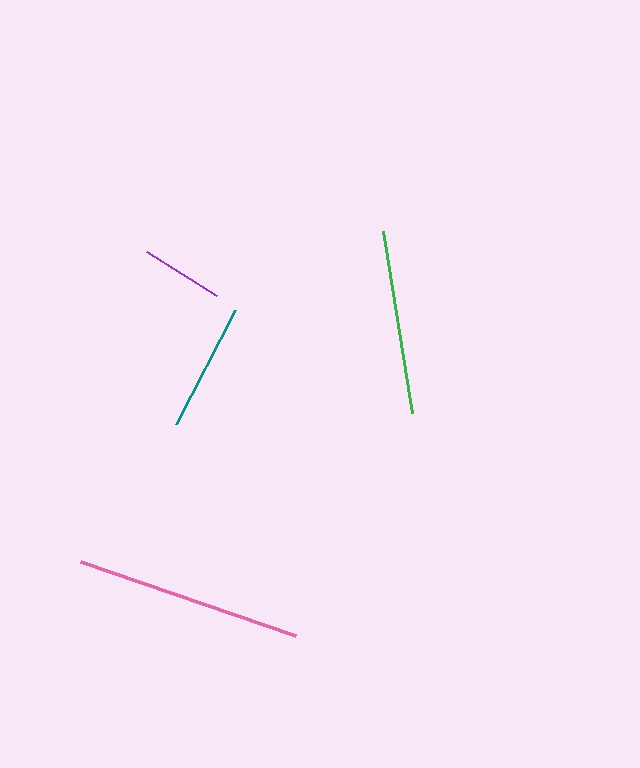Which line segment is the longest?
The pink line is the longest at approximately 227 pixels.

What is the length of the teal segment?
The teal segment is approximately 129 pixels long.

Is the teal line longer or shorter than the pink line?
The pink line is longer than the teal line.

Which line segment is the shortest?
The purple line is the shortest at approximately 83 pixels.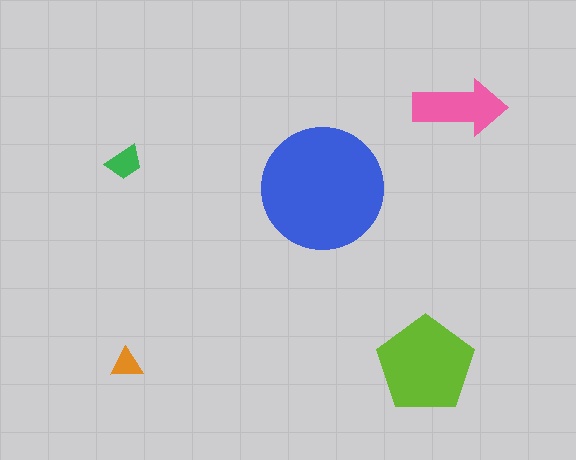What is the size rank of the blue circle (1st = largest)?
1st.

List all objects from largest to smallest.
The blue circle, the lime pentagon, the pink arrow, the green trapezoid, the orange triangle.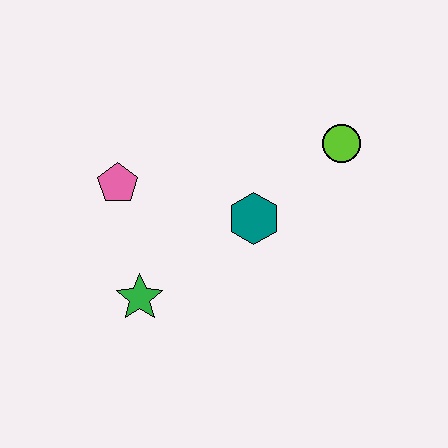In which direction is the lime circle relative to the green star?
The lime circle is to the right of the green star.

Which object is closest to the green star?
The pink pentagon is closest to the green star.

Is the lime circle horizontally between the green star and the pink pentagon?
No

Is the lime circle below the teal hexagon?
No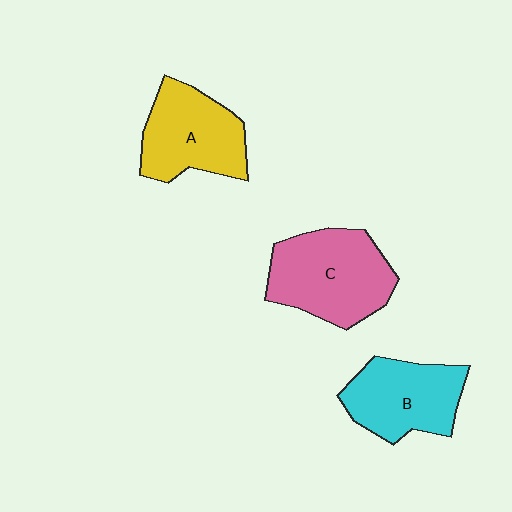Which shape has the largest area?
Shape C (pink).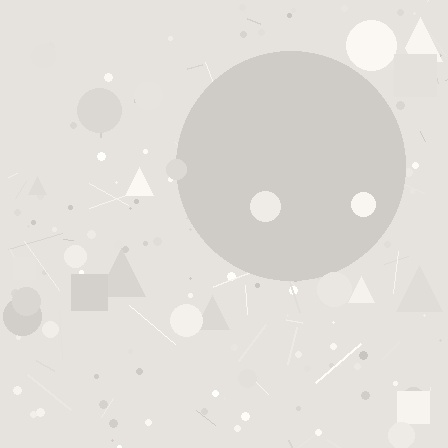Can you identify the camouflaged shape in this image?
The camouflaged shape is a circle.